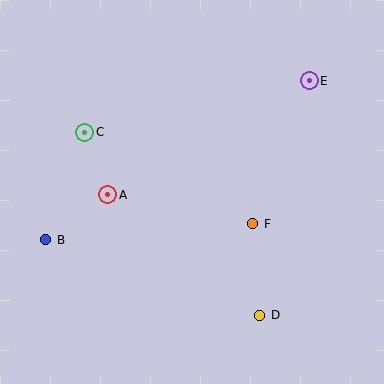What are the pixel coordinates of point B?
Point B is at (46, 240).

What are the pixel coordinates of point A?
Point A is at (108, 195).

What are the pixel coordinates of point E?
Point E is at (309, 81).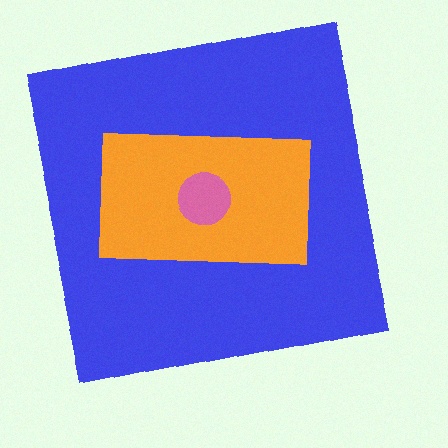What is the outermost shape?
The blue square.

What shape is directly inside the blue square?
The orange rectangle.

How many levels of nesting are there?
3.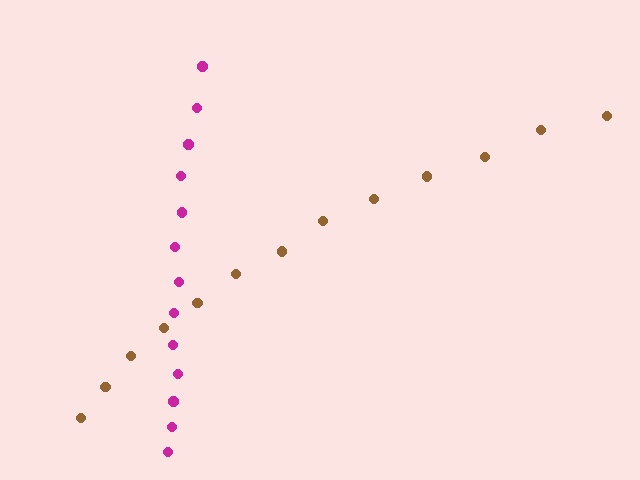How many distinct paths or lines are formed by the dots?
There are 2 distinct paths.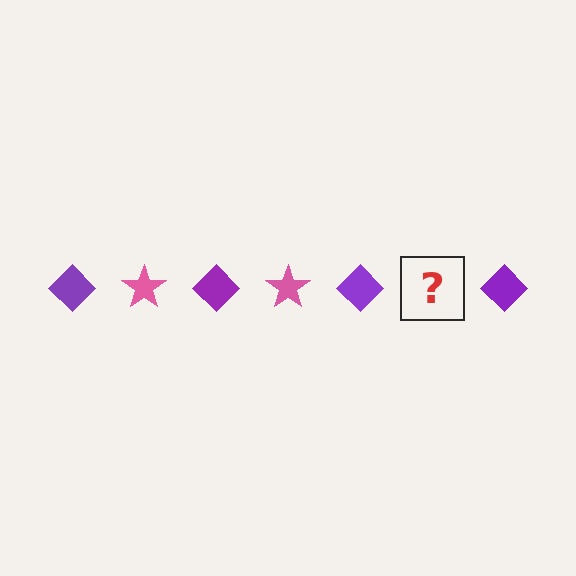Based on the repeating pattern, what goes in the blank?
The blank should be a pink star.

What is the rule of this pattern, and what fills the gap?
The rule is that the pattern alternates between purple diamond and pink star. The gap should be filled with a pink star.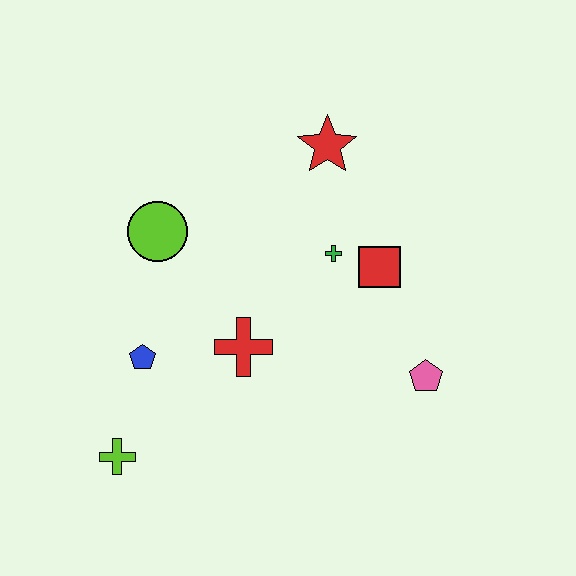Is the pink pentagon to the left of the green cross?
No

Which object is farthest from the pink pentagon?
The lime cross is farthest from the pink pentagon.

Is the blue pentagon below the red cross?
Yes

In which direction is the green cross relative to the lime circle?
The green cross is to the right of the lime circle.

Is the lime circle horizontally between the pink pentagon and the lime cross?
Yes